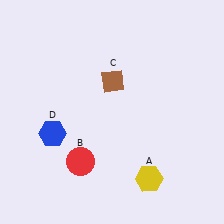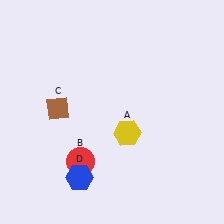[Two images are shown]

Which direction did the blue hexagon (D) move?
The blue hexagon (D) moved down.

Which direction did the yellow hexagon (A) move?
The yellow hexagon (A) moved up.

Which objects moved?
The objects that moved are: the yellow hexagon (A), the brown diamond (C), the blue hexagon (D).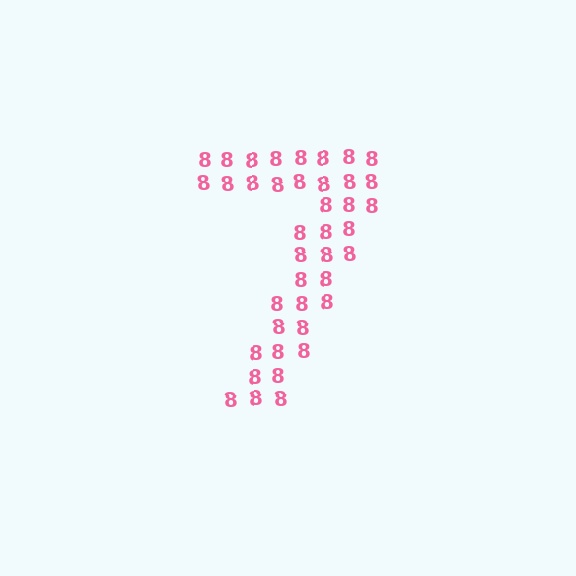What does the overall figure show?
The overall figure shows the digit 7.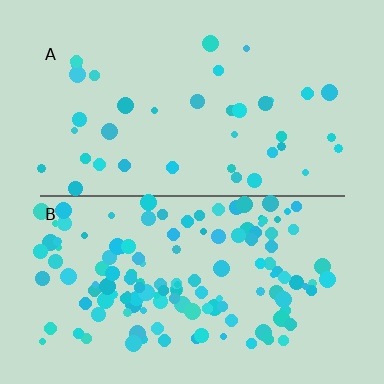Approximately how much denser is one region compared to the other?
Approximately 3.5× — region B over region A.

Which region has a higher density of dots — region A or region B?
B (the bottom).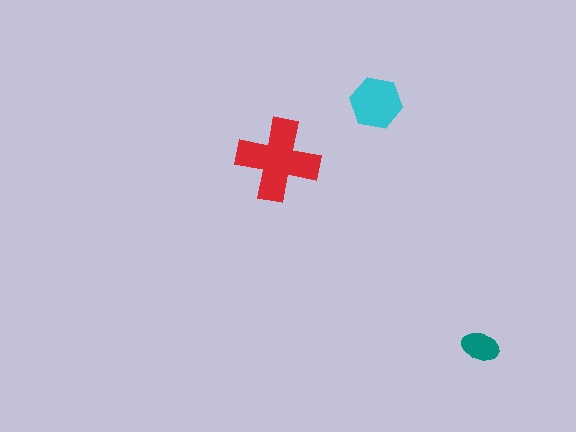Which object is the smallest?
The teal ellipse.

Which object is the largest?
The red cross.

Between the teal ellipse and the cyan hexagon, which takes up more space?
The cyan hexagon.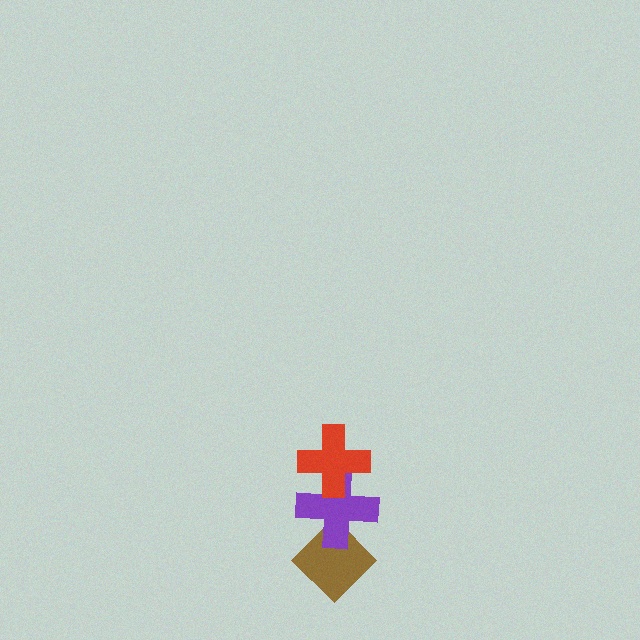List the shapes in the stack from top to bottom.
From top to bottom: the red cross, the purple cross, the brown diamond.